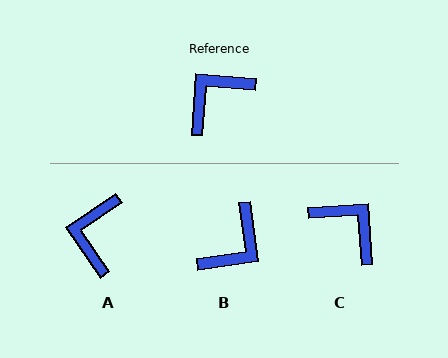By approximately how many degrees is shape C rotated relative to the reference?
Approximately 82 degrees clockwise.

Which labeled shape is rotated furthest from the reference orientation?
B, about 168 degrees away.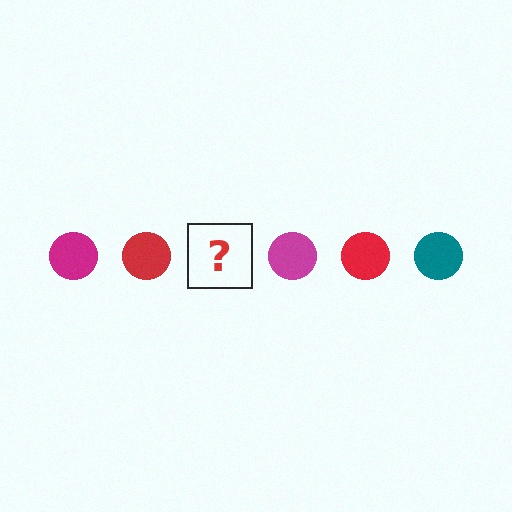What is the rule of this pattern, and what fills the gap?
The rule is that the pattern cycles through magenta, red, teal circles. The gap should be filled with a teal circle.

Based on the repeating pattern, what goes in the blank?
The blank should be a teal circle.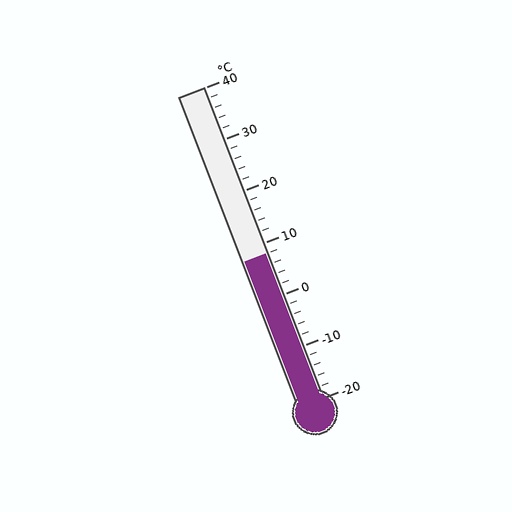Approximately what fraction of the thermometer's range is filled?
The thermometer is filled to approximately 45% of its range.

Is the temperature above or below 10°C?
The temperature is below 10°C.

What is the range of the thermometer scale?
The thermometer scale ranges from -20°C to 40°C.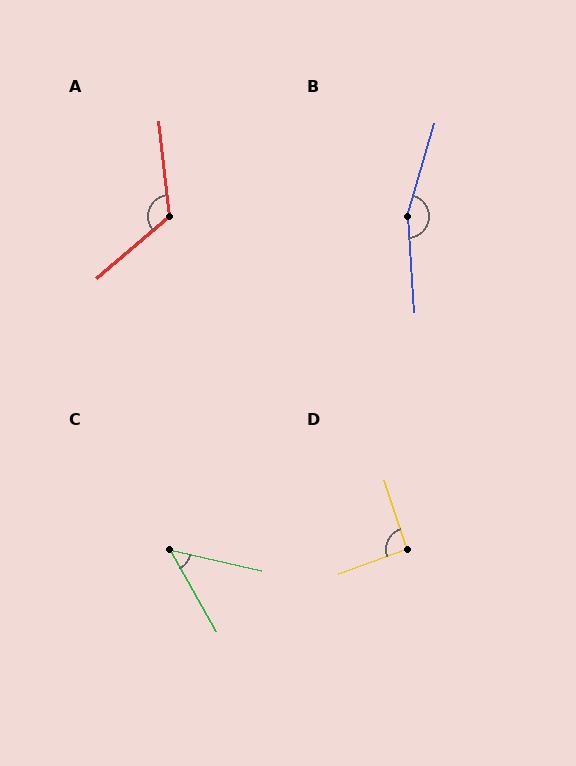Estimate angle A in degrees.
Approximately 124 degrees.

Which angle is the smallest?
C, at approximately 48 degrees.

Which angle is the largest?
B, at approximately 160 degrees.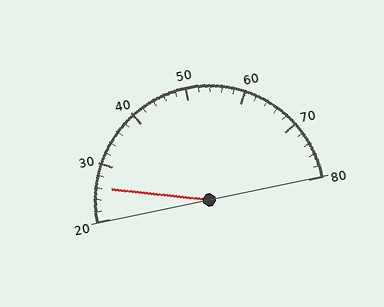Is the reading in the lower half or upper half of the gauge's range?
The reading is in the lower half of the range (20 to 80).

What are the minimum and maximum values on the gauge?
The gauge ranges from 20 to 80.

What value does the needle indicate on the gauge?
The needle indicates approximately 26.